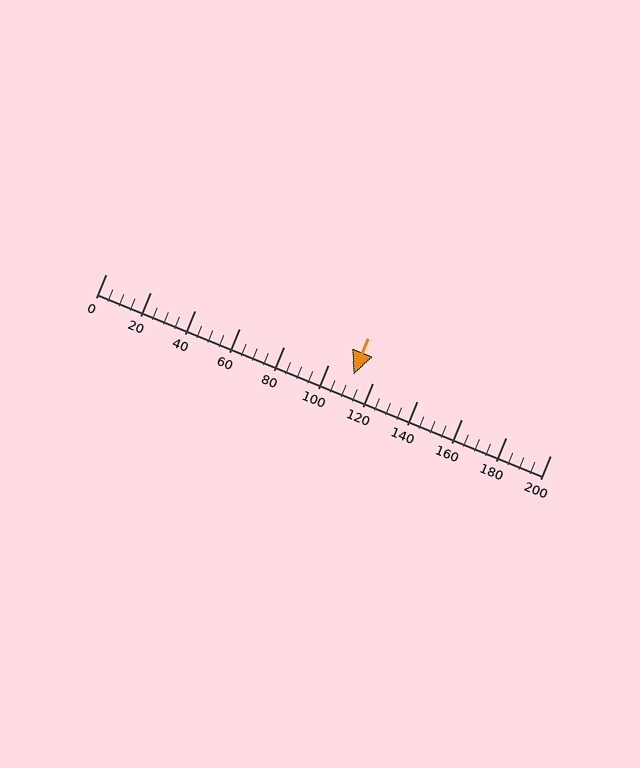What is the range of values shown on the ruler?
The ruler shows values from 0 to 200.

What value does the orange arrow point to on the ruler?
The orange arrow points to approximately 112.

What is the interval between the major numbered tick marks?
The major tick marks are spaced 20 units apart.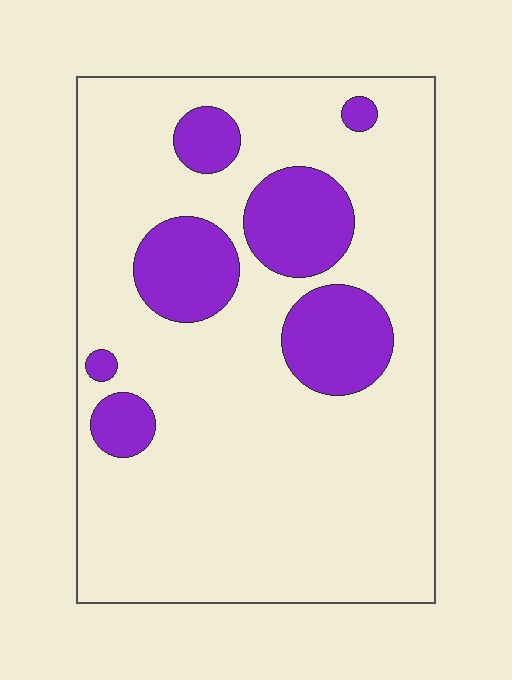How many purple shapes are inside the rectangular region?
7.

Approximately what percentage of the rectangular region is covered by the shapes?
Approximately 20%.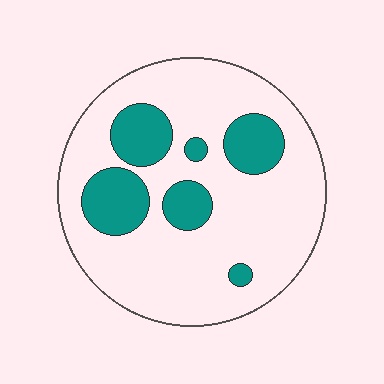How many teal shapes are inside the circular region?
6.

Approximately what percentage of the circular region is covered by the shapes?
Approximately 20%.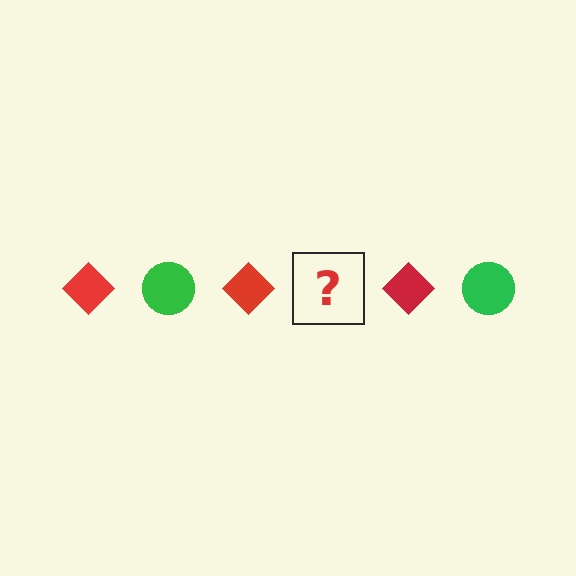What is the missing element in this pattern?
The missing element is a green circle.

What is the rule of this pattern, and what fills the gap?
The rule is that the pattern alternates between red diamond and green circle. The gap should be filled with a green circle.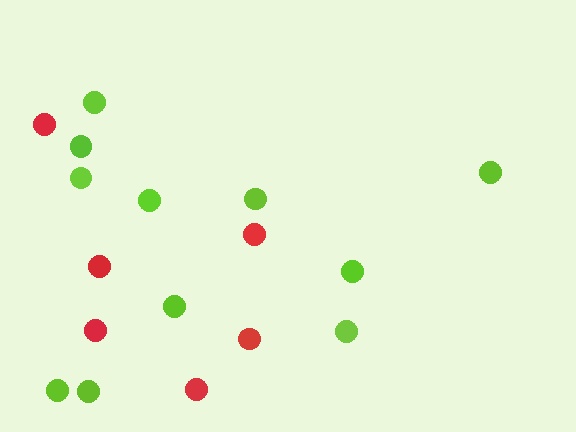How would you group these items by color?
There are 2 groups: one group of red circles (6) and one group of lime circles (11).